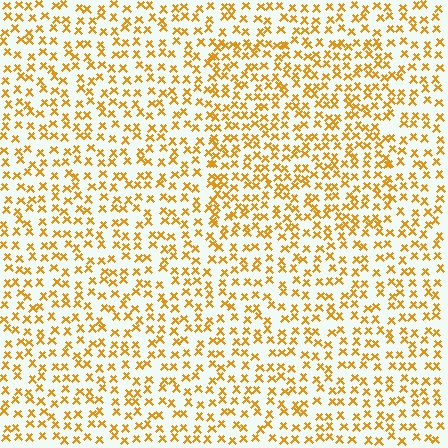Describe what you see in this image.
The image contains small orange elements arranged at two different densities. A rectangle-shaped region is visible where the elements are more densely packed than the surrounding area.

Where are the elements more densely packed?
The elements are more densely packed inside the rectangle boundary.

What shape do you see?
I see a rectangle.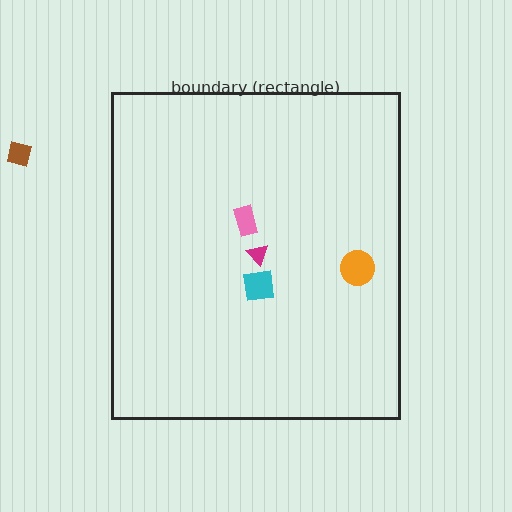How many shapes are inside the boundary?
4 inside, 1 outside.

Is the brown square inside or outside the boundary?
Outside.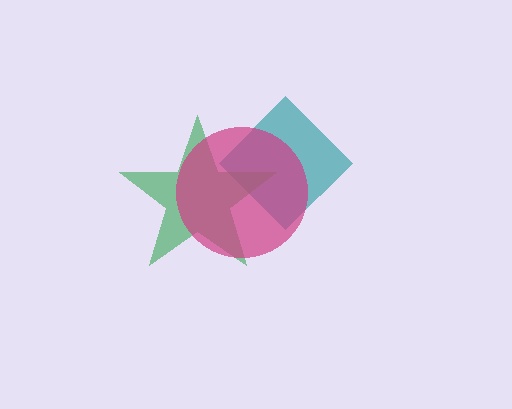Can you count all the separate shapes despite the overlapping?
Yes, there are 3 separate shapes.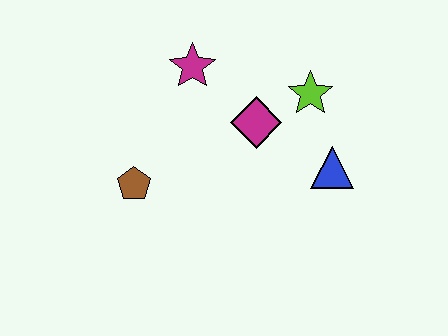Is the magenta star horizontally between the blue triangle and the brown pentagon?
Yes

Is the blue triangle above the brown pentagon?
Yes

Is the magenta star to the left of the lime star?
Yes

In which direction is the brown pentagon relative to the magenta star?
The brown pentagon is below the magenta star.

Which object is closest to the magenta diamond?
The lime star is closest to the magenta diamond.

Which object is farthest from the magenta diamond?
The brown pentagon is farthest from the magenta diamond.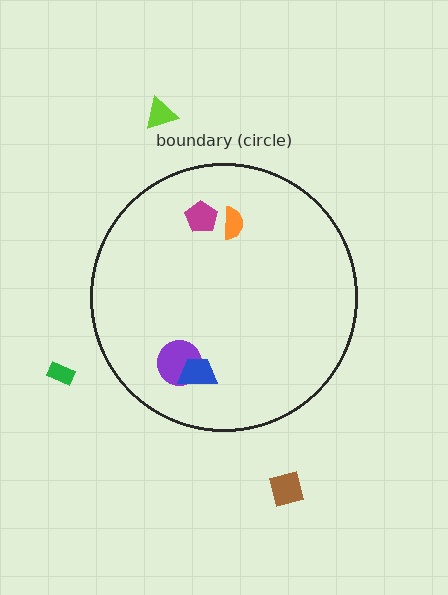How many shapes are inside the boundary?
4 inside, 3 outside.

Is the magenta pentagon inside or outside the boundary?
Inside.